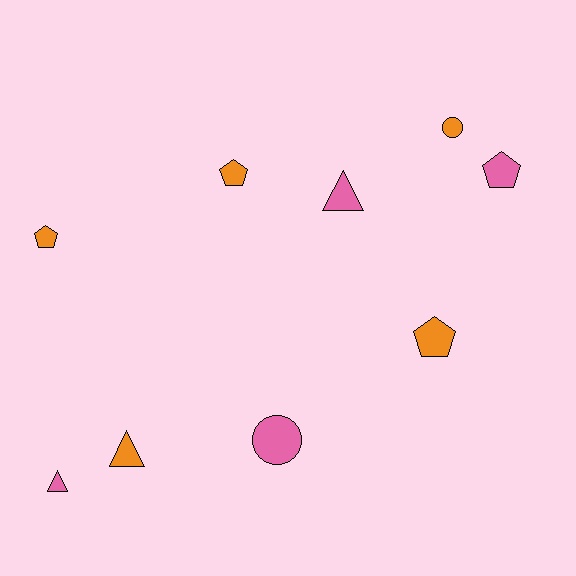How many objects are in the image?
There are 9 objects.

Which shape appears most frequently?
Pentagon, with 4 objects.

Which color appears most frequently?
Orange, with 5 objects.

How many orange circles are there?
There is 1 orange circle.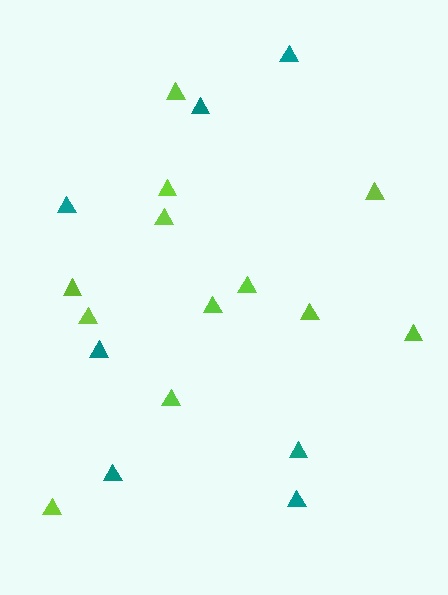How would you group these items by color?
There are 2 groups: one group of teal triangles (7) and one group of lime triangles (12).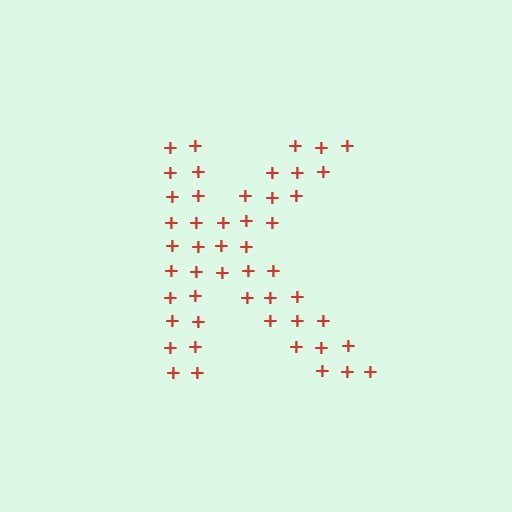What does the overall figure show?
The overall figure shows the letter K.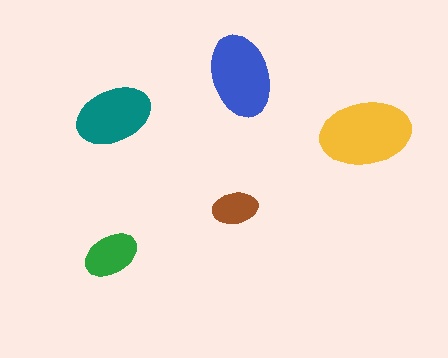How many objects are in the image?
There are 5 objects in the image.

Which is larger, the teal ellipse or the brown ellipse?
The teal one.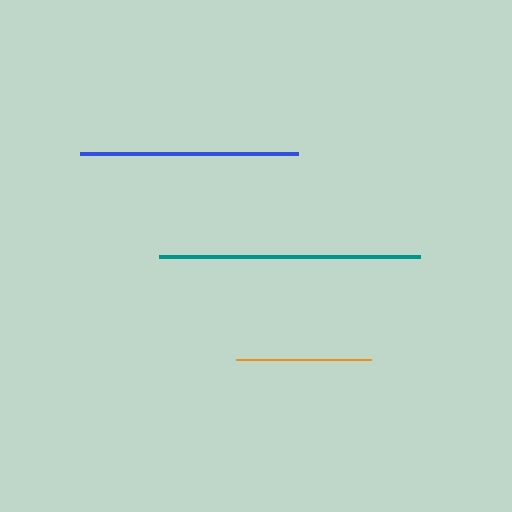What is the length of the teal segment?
The teal segment is approximately 260 pixels long.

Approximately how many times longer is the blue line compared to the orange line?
The blue line is approximately 1.6 times the length of the orange line.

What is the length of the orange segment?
The orange segment is approximately 135 pixels long.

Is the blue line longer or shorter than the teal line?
The teal line is longer than the blue line.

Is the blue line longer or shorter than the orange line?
The blue line is longer than the orange line.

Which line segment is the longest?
The teal line is the longest at approximately 260 pixels.